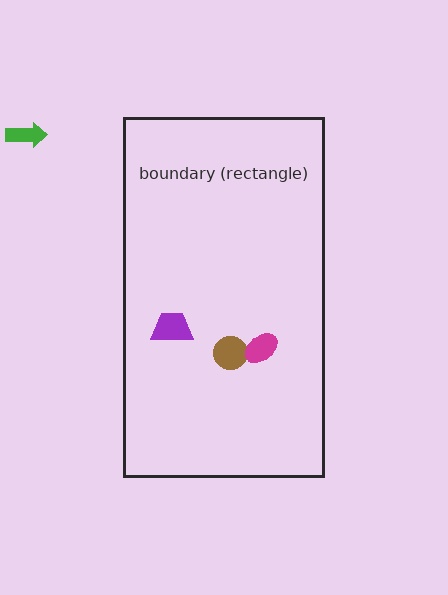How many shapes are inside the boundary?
3 inside, 1 outside.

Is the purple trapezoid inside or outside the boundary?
Inside.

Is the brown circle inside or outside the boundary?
Inside.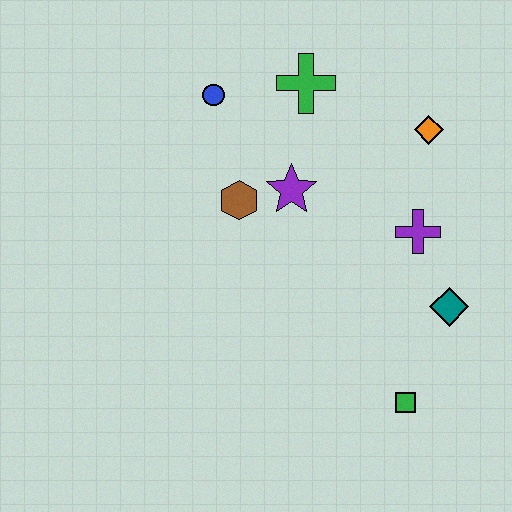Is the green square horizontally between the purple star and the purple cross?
Yes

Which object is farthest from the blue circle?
The green square is farthest from the blue circle.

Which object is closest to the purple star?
The brown hexagon is closest to the purple star.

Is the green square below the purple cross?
Yes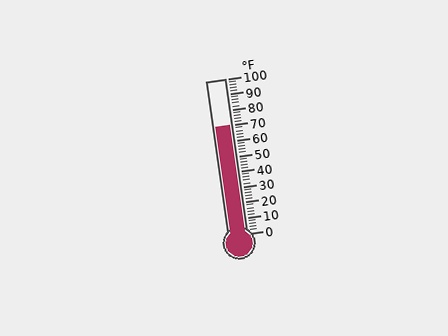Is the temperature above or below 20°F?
The temperature is above 20°F.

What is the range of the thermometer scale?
The thermometer scale ranges from 0°F to 100°F.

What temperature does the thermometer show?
The thermometer shows approximately 70°F.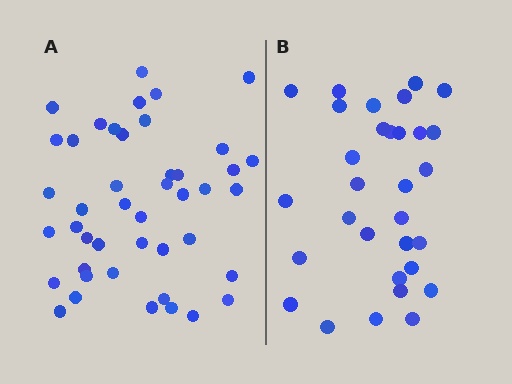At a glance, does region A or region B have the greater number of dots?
Region A (the left region) has more dots.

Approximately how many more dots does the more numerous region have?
Region A has approximately 15 more dots than region B.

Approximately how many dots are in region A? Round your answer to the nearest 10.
About 40 dots. (The exact count is 44, which rounds to 40.)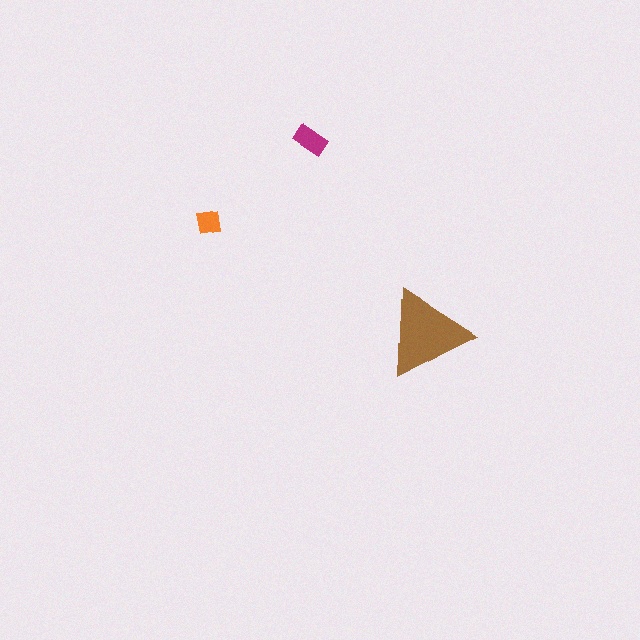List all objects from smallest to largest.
The orange square, the magenta rectangle, the brown triangle.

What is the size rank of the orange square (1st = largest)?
3rd.